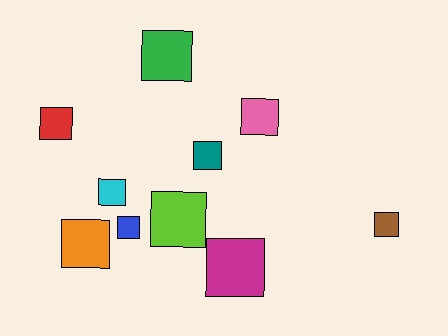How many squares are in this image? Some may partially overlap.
There are 10 squares.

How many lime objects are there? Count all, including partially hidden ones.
There is 1 lime object.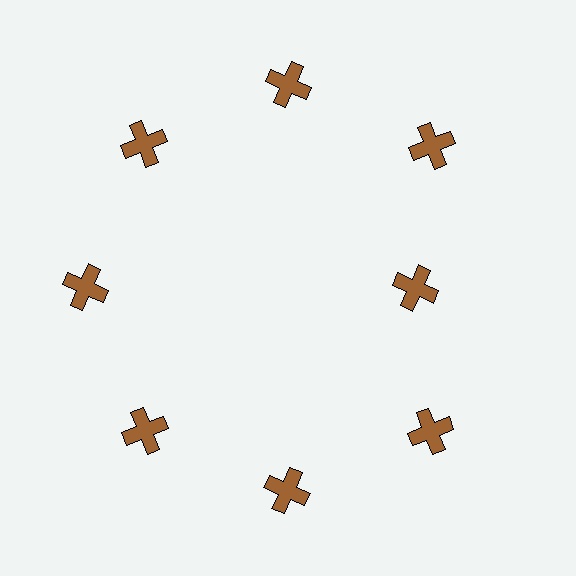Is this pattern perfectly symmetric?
No. The 8 brown crosses are arranged in a ring, but one element near the 3 o'clock position is pulled inward toward the center, breaking the 8-fold rotational symmetry.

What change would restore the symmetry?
The symmetry would be restored by moving it outward, back onto the ring so that all 8 crosses sit at equal angles and equal distance from the center.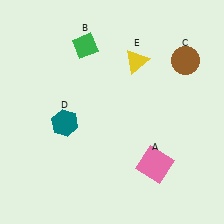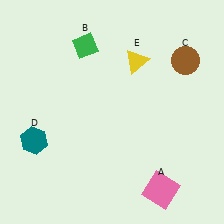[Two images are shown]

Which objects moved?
The objects that moved are: the pink square (A), the teal hexagon (D).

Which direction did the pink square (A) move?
The pink square (A) moved down.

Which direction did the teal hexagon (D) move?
The teal hexagon (D) moved left.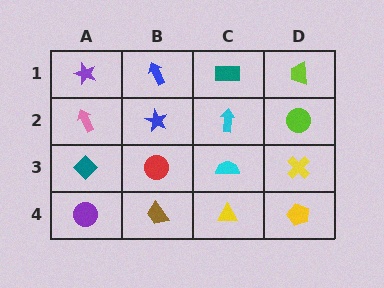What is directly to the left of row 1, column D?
A teal rectangle.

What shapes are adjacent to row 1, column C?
A cyan arrow (row 2, column C), a blue arrow (row 1, column B), a lime trapezoid (row 1, column D).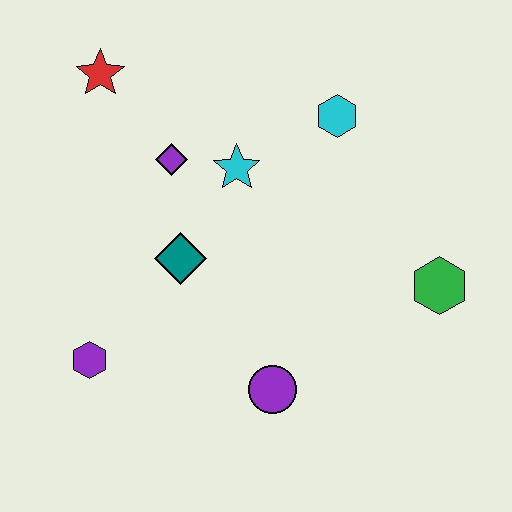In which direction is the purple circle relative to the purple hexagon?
The purple circle is to the right of the purple hexagon.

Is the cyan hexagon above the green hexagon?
Yes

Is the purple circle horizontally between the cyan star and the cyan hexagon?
Yes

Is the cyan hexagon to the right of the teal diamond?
Yes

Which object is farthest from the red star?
The green hexagon is farthest from the red star.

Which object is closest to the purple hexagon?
The teal diamond is closest to the purple hexagon.